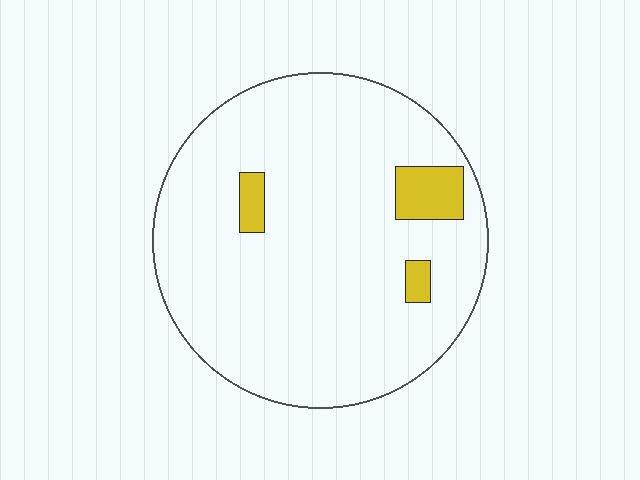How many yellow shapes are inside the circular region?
3.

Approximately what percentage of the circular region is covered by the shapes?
Approximately 5%.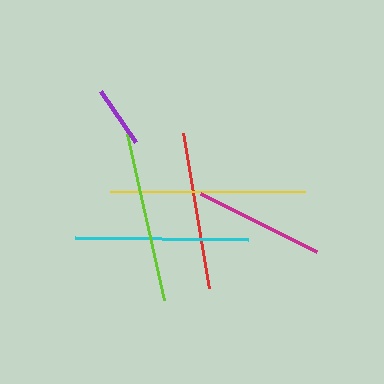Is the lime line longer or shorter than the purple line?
The lime line is longer than the purple line.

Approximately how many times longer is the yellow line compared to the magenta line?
The yellow line is approximately 1.5 times the length of the magenta line.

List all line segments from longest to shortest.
From longest to shortest: yellow, cyan, lime, red, magenta, purple.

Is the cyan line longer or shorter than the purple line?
The cyan line is longer than the purple line.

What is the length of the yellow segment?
The yellow segment is approximately 195 pixels long.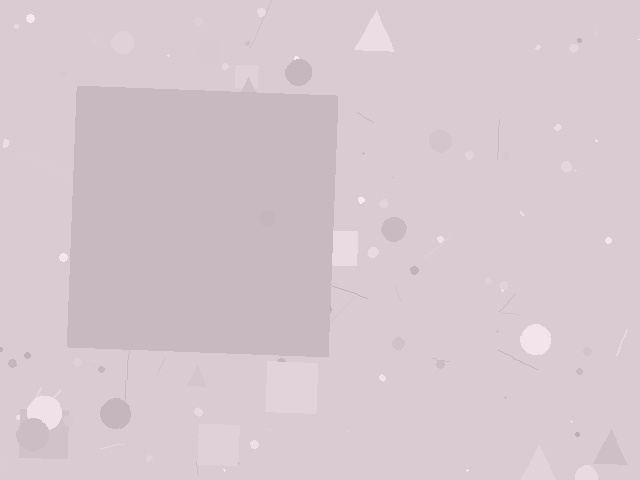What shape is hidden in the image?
A square is hidden in the image.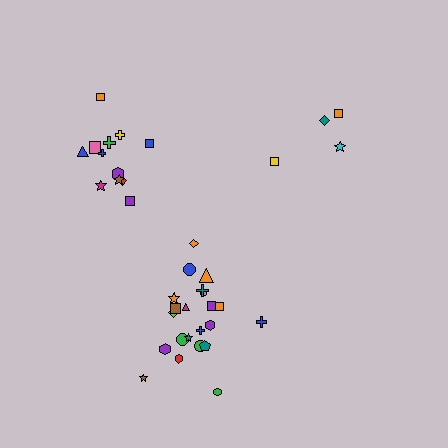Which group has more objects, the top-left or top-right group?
The top-left group.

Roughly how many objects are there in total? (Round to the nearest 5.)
Roughly 40 objects in total.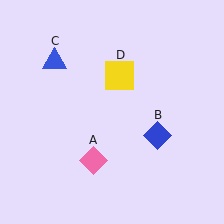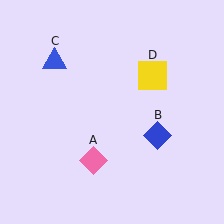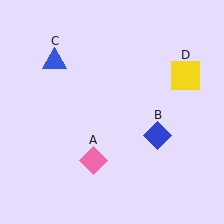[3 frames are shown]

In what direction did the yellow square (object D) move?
The yellow square (object D) moved right.